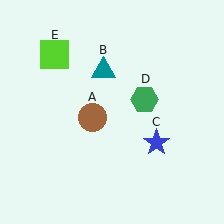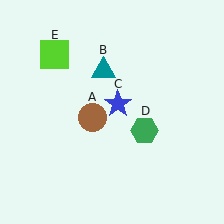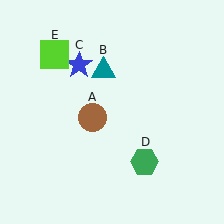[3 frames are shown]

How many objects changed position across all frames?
2 objects changed position: blue star (object C), green hexagon (object D).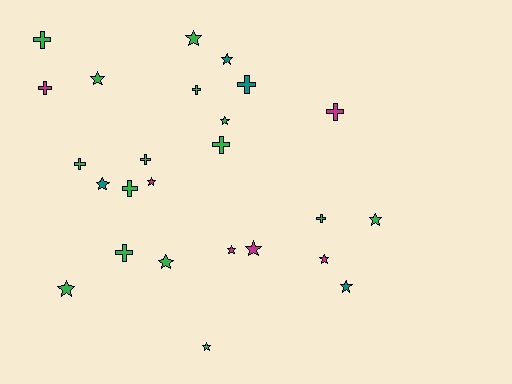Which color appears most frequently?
Green, with 15 objects.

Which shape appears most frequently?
Star, with 14 objects.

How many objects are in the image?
There are 25 objects.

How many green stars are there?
There are 7 green stars.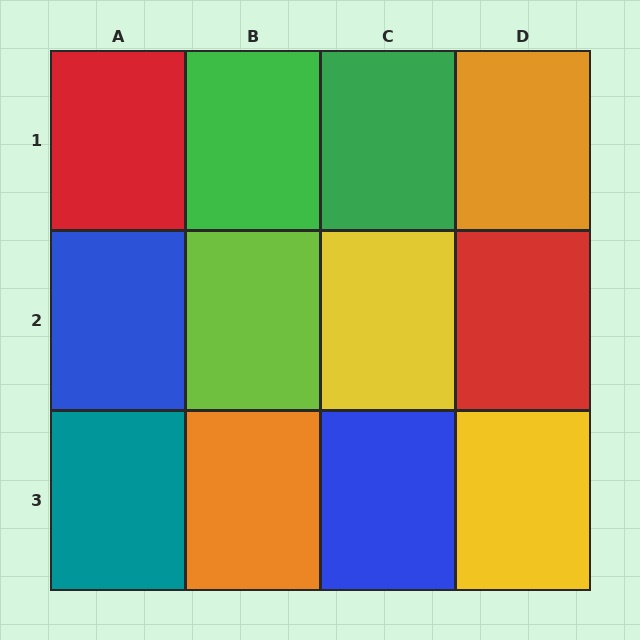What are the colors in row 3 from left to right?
Teal, orange, blue, yellow.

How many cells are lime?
1 cell is lime.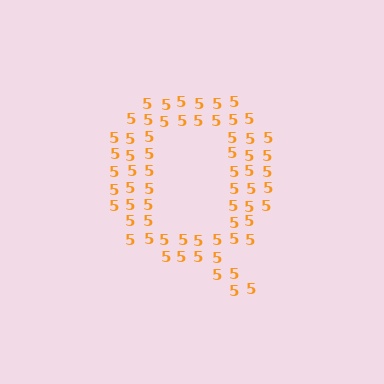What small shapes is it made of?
It is made of small digit 5's.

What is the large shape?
The large shape is the letter Q.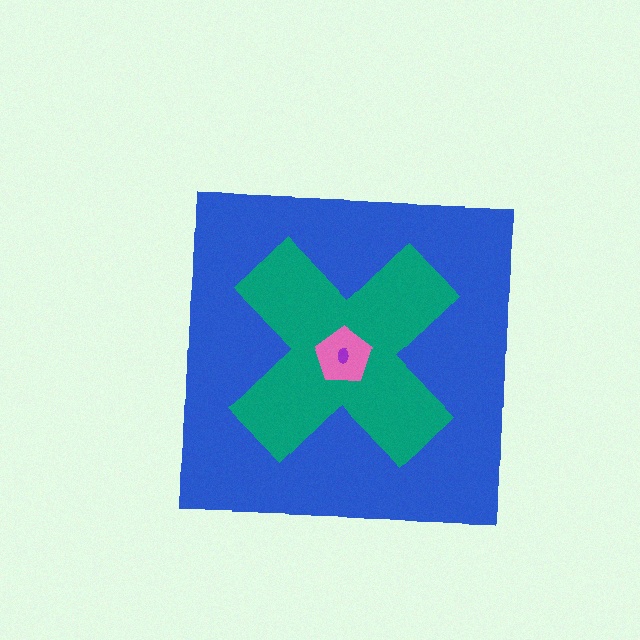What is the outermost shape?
The blue square.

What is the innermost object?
The purple ellipse.